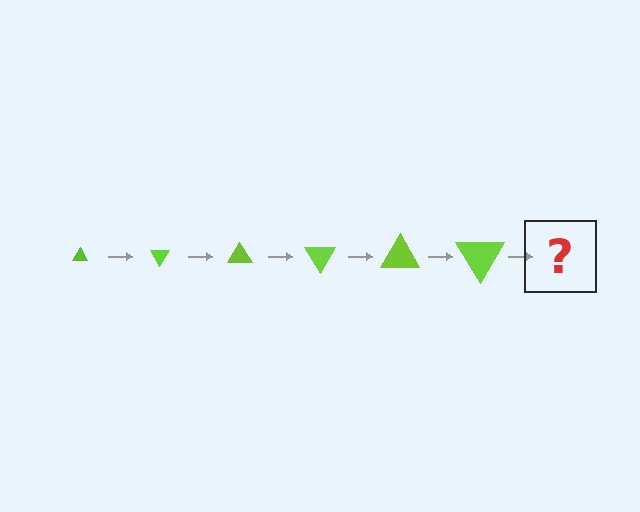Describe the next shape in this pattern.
It should be a triangle, larger than the previous one and rotated 360 degrees from the start.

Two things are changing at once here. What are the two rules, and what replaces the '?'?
The two rules are that the triangle grows larger each step and it rotates 60 degrees each step. The '?' should be a triangle, larger than the previous one and rotated 360 degrees from the start.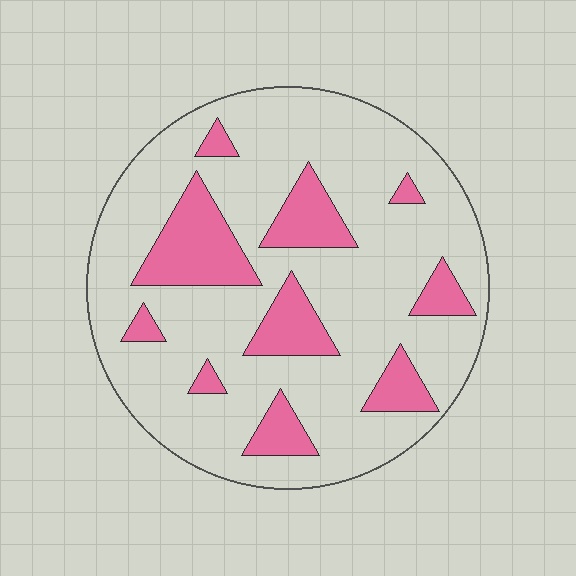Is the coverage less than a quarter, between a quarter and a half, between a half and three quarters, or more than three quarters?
Less than a quarter.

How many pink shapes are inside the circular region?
10.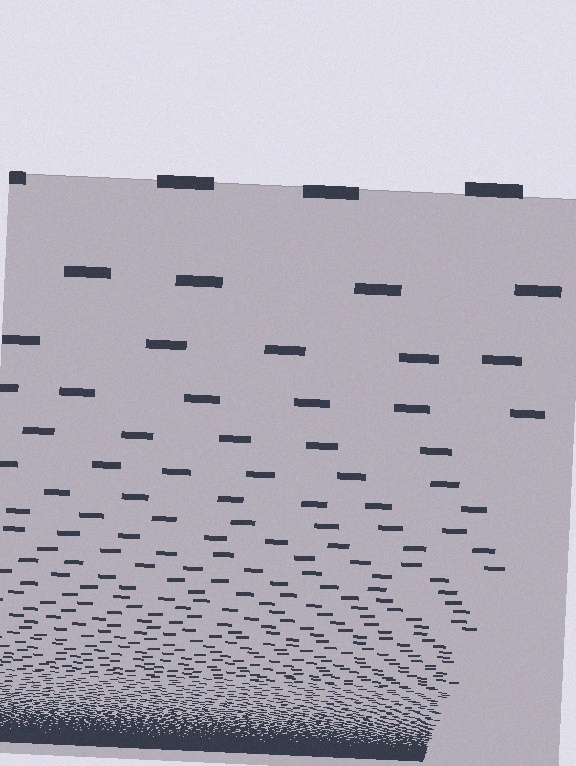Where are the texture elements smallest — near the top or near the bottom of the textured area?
Near the bottom.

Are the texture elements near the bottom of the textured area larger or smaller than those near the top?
Smaller. The gradient is inverted — elements near the bottom are smaller and denser.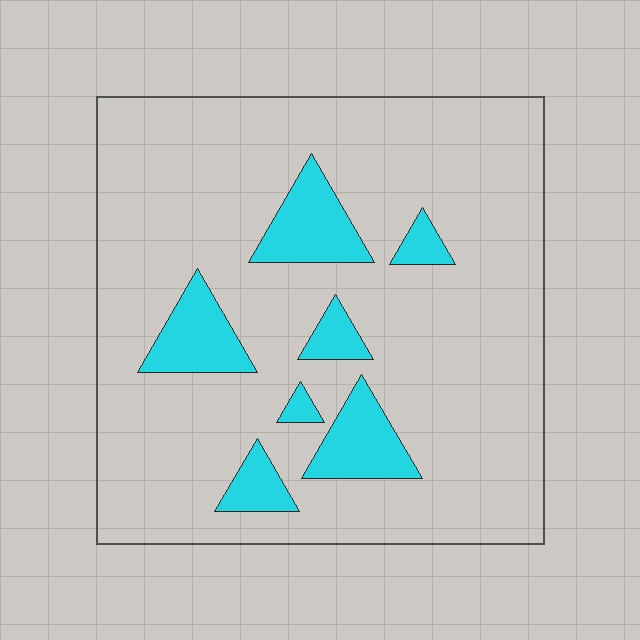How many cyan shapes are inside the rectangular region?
7.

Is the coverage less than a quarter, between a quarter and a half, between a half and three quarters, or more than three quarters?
Less than a quarter.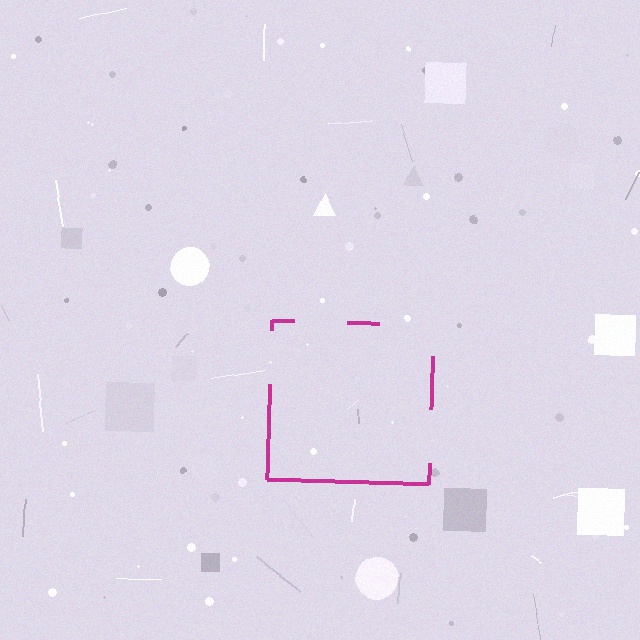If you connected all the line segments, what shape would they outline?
They would outline a square.